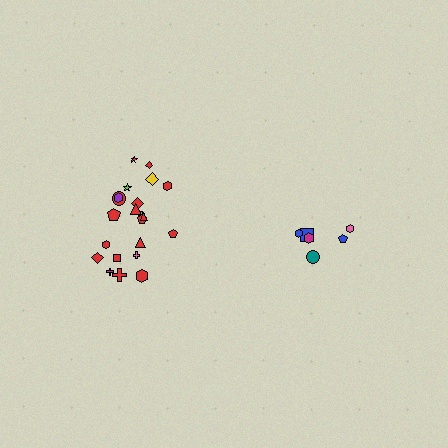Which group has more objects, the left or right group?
The left group.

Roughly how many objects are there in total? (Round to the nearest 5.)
Roughly 30 objects in total.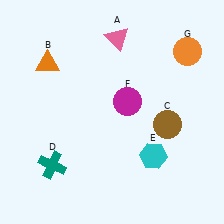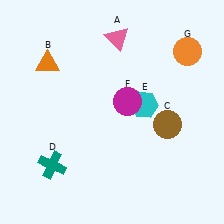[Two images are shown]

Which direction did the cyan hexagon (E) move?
The cyan hexagon (E) moved up.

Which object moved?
The cyan hexagon (E) moved up.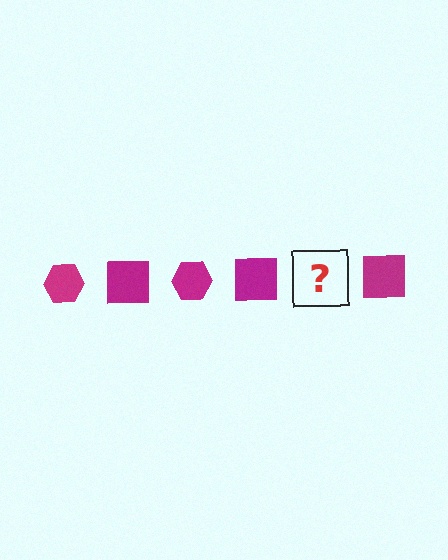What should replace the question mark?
The question mark should be replaced with a magenta hexagon.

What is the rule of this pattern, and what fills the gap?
The rule is that the pattern cycles through hexagon, square shapes in magenta. The gap should be filled with a magenta hexagon.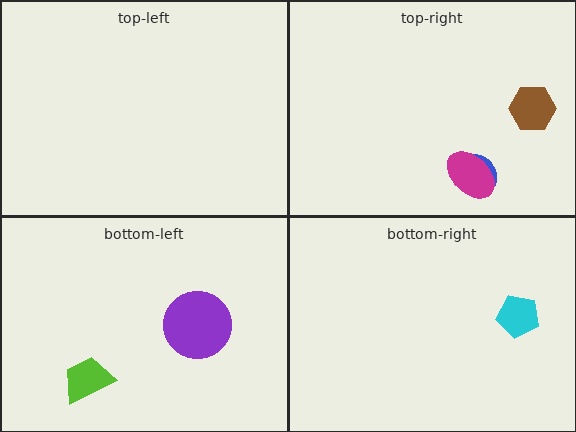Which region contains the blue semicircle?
The top-right region.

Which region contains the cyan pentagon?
The bottom-right region.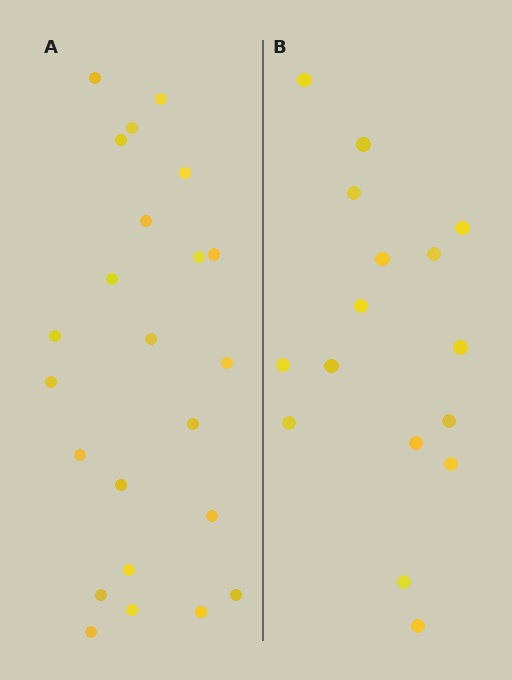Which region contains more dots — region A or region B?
Region A (the left region) has more dots.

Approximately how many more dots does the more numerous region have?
Region A has roughly 8 or so more dots than region B.